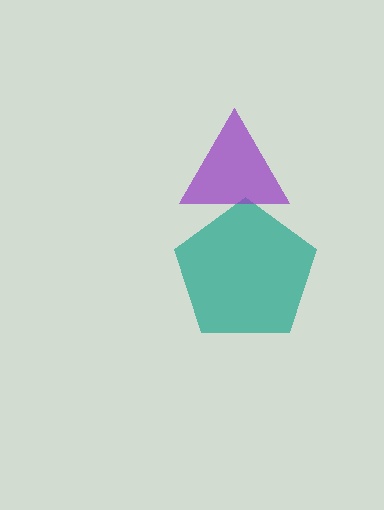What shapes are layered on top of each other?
The layered shapes are: a teal pentagon, a purple triangle.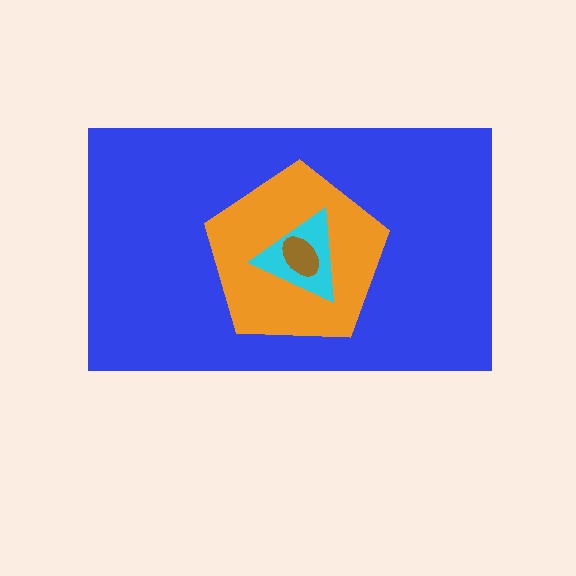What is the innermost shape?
The brown ellipse.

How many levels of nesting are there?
4.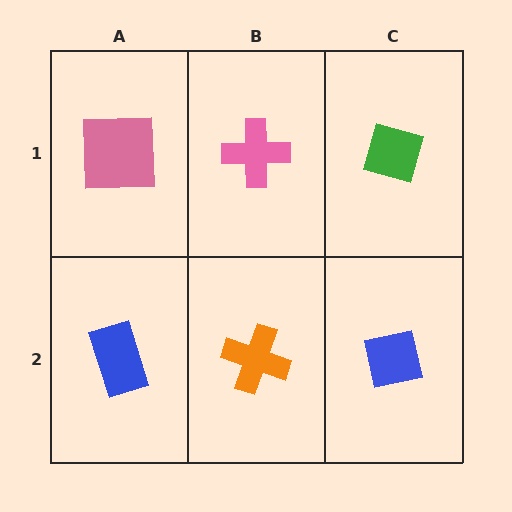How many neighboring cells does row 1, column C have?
2.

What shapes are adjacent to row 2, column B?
A pink cross (row 1, column B), a blue rectangle (row 2, column A), a blue square (row 2, column C).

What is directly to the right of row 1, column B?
A green diamond.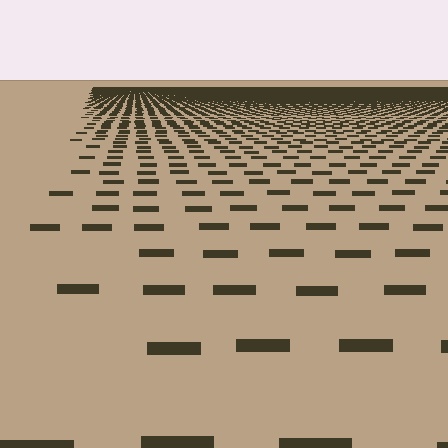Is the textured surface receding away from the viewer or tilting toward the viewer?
The surface is receding away from the viewer. Texture elements get smaller and denser toward the top.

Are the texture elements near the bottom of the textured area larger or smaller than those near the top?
Larger. Near the bottom, elements are closer to the viewer and appear at a bigger on-screen size.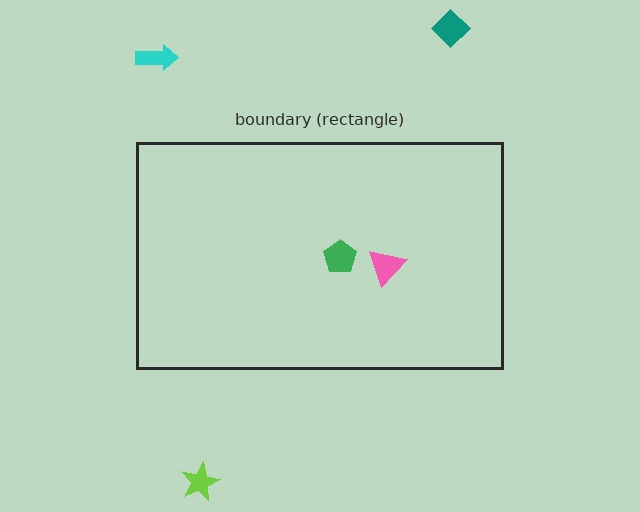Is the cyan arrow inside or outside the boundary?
Outside.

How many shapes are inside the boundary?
2 inside, 3 outside.